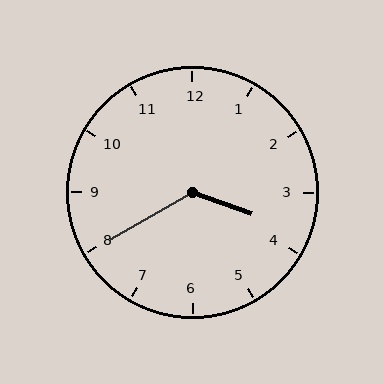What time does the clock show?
3:40.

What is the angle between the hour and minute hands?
Approximately 130 degrees.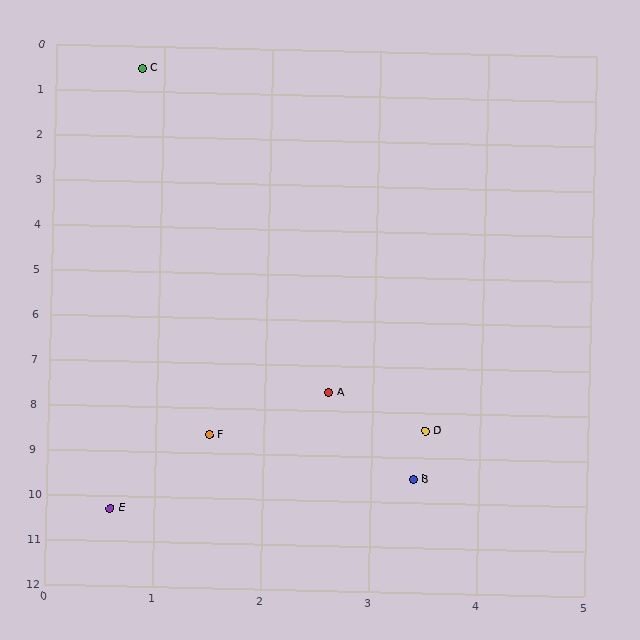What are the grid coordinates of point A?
Point A is at approximately (2.6, 7.6).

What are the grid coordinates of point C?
Point C is at approximately (0.8, 0.5).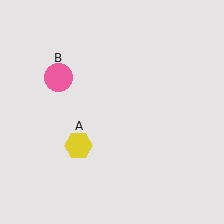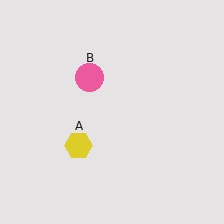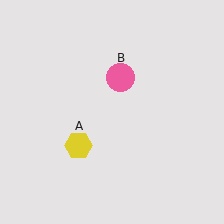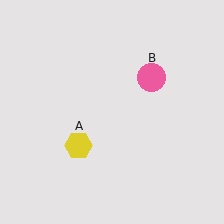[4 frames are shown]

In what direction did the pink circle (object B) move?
The pink circle (object B) moved right.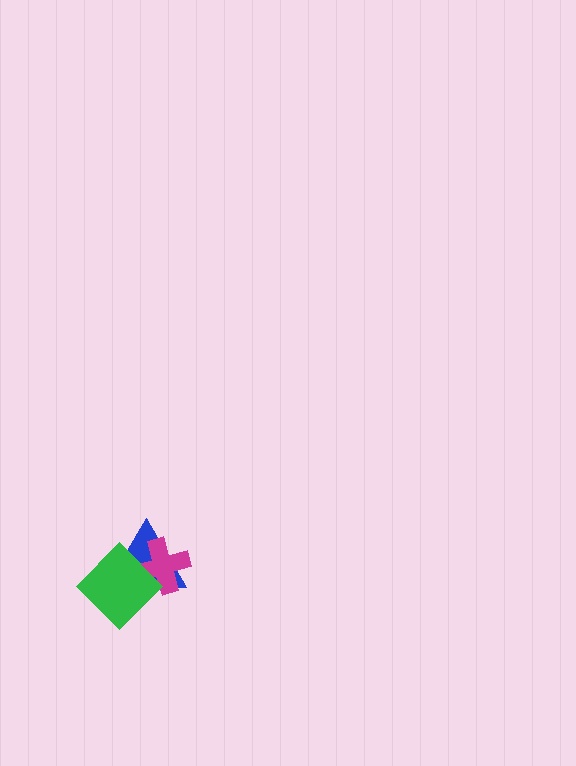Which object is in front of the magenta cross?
The green diamond is in front of the magenta cross.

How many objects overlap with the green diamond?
2 objects overlap with the green diamond.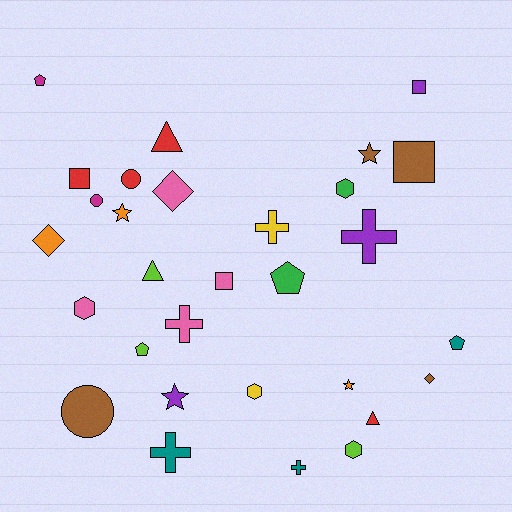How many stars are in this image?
There are 4 stars.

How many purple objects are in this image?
There are 3 purple objects.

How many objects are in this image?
There are 30 objects.